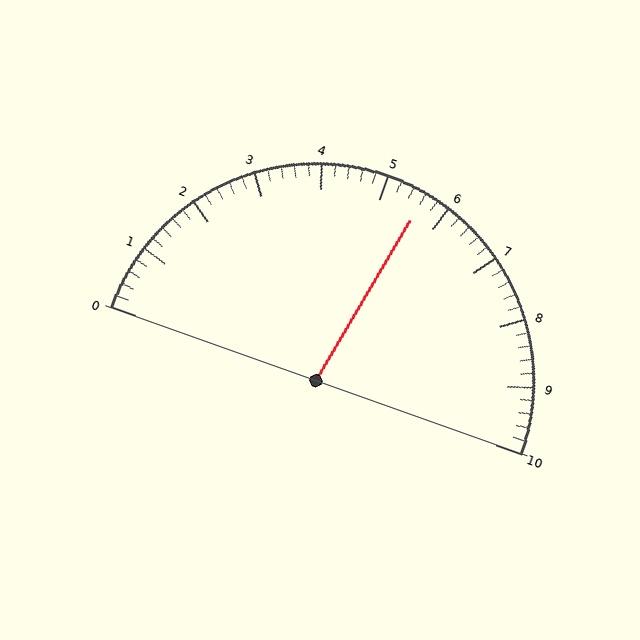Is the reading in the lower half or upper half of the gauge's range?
The reading is in the upper half of the range (0 to 10).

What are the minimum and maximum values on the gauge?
The gauge ranges from 0 to 10.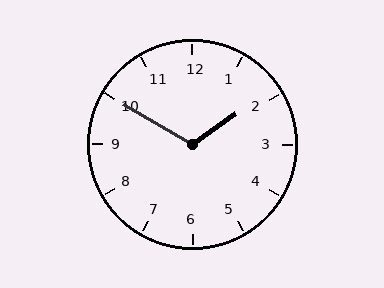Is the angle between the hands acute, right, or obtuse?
It is obtuse.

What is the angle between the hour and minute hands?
Approximately 115 degrees.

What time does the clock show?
1:50.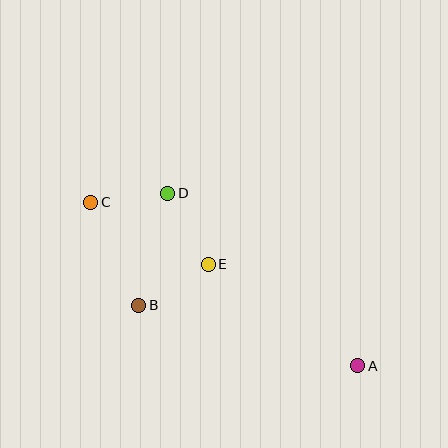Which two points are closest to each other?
Points C and D are closest to each other.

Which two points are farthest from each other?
Points A and C are farthest from each other.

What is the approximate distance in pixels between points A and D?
The distance between A and D is approximately 257 pixels.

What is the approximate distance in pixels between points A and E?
The distance between A and E is approximately 181 pixels.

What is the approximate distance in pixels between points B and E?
The distance between B and E is approximately 81 pixels.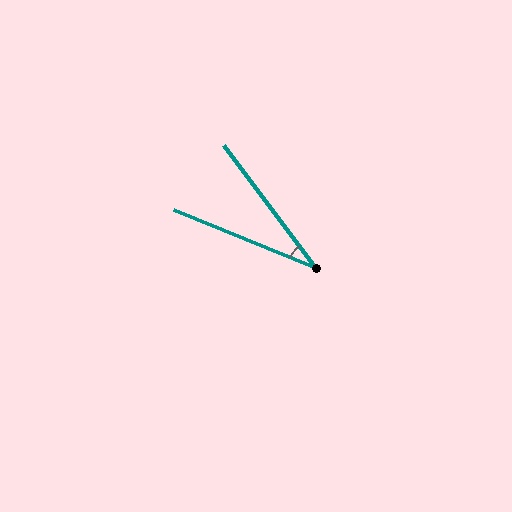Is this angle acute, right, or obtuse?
It is acute.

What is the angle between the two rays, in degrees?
Approximately 31 degrees.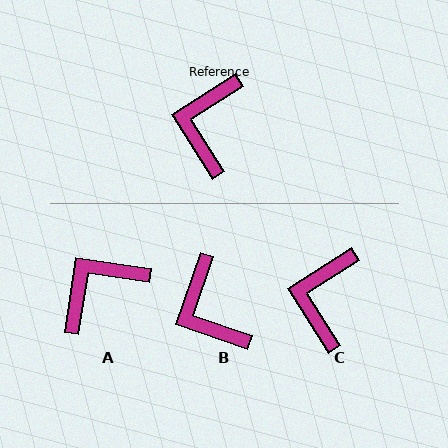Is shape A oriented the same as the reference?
No, it is off by about 41 degrees.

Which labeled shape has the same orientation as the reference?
C.